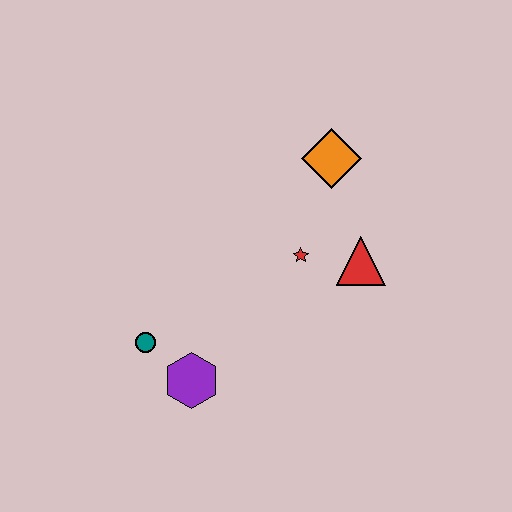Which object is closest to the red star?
The red triangle is closest to the red star.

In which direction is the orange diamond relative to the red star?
The orange diamond is above the red star.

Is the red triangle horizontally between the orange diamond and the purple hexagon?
No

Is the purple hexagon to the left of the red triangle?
Yes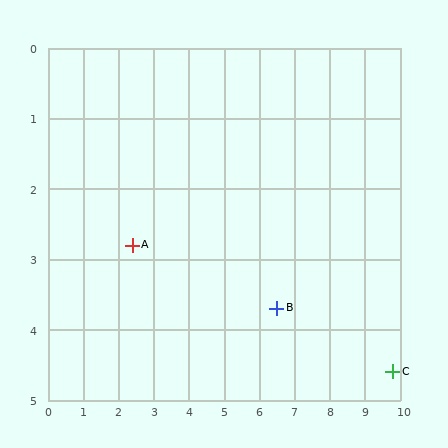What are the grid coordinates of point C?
Point C is at approximately (9.8, 4.6).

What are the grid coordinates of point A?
Point A is at approximately (2.4, 2.8).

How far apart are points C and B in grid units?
Points C and B are about 3.4 grid units apart.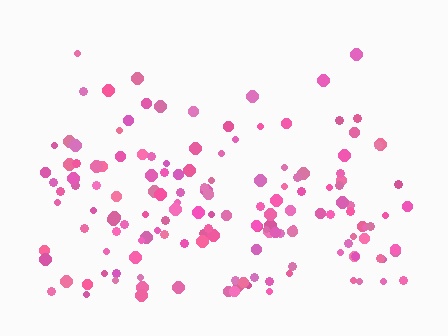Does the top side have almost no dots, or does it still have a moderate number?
Still a moderate number, just noticeably fewer than the bottom.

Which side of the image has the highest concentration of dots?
The bottom.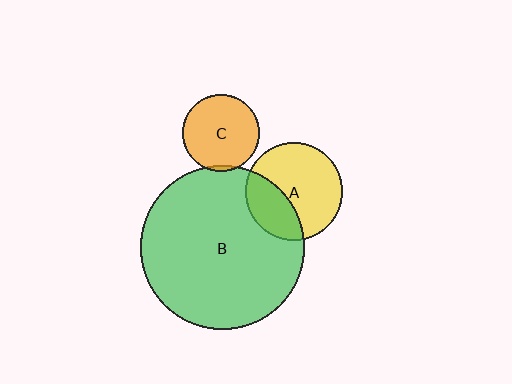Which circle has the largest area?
Circle B (green).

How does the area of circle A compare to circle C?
Approximately 1.6 times.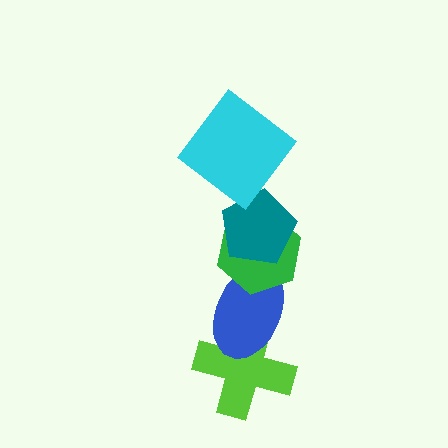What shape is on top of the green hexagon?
The teal pentagon is on top of the green hexagon.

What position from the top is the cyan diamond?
The cyan diamond is 1st from the top.